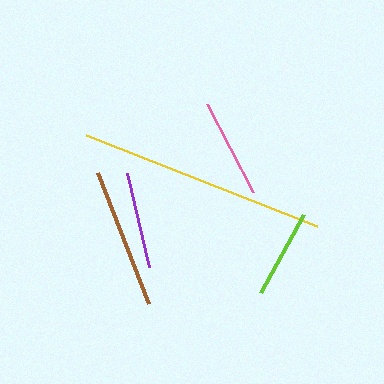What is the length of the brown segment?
The brown segment is approximately 140 pixels long.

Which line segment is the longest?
The yellow line is the longest at approximately 249 pixels.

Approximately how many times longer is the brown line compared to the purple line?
The brown line is approximately 1.5 times the length of the purple line.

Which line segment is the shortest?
The lime line is the shortest at approximately 89 pixels.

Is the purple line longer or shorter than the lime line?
The purple line is longer than the lime line.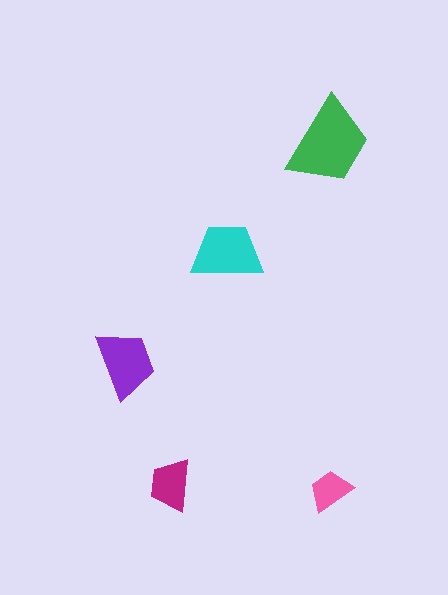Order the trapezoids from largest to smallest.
the green one, the cyan one, the purple one, the magenta one, the pink one.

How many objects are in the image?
There are 5 objects in the image.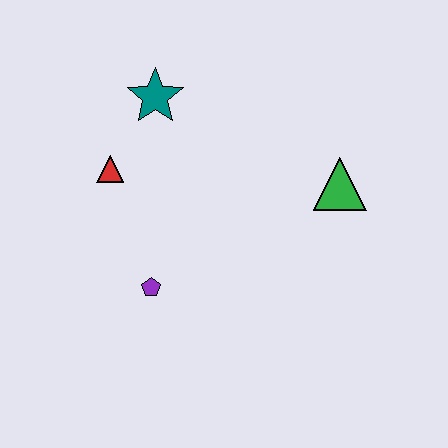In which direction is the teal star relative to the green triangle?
The teal star is to the left of the green triangle.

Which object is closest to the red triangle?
The teal star is closest to the red triangle.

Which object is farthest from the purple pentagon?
The green triangle is farthest from the purple pentagon.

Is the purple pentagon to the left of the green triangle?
Yes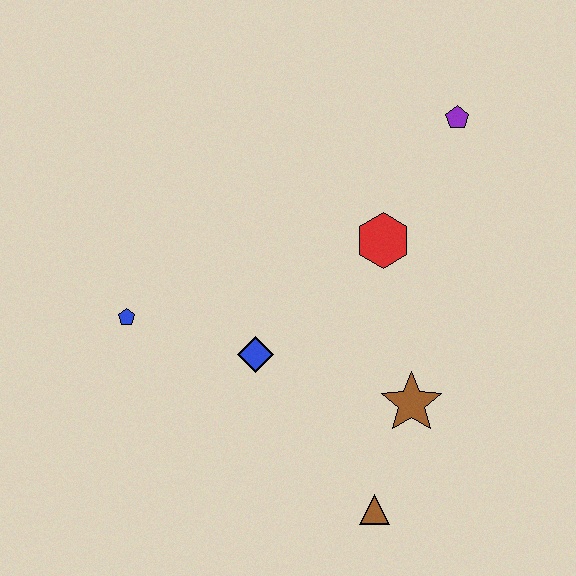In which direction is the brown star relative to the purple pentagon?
The brown star is below the purple pentagon.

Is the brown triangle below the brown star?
Yes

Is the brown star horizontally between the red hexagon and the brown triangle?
No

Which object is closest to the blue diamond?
The blue pentagon is closest to the blue diamond.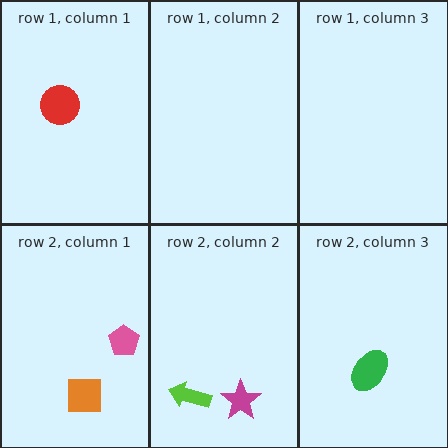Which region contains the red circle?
The row 1, column 1 region.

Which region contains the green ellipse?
The row 2, column 3 region.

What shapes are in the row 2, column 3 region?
The green ellipse.